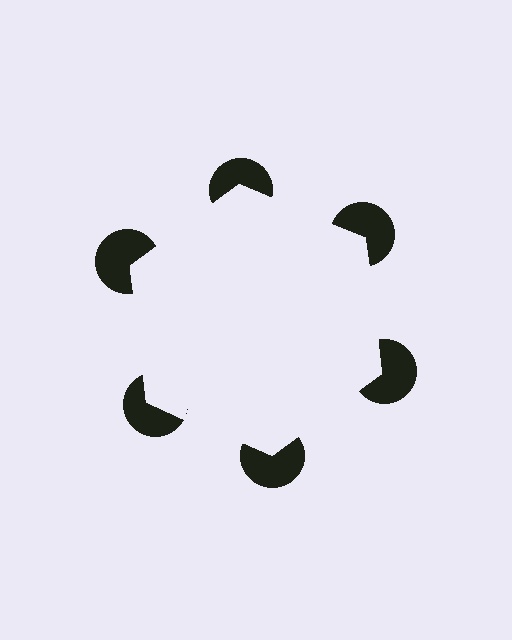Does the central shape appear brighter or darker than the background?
It typically appears slightly brighter than the background, even though no actual brightness change is drawn.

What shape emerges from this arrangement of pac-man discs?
An illusory hexagon — its edges are inferred from the aligned wedge cuts in the pac-man discs, not physically drawn.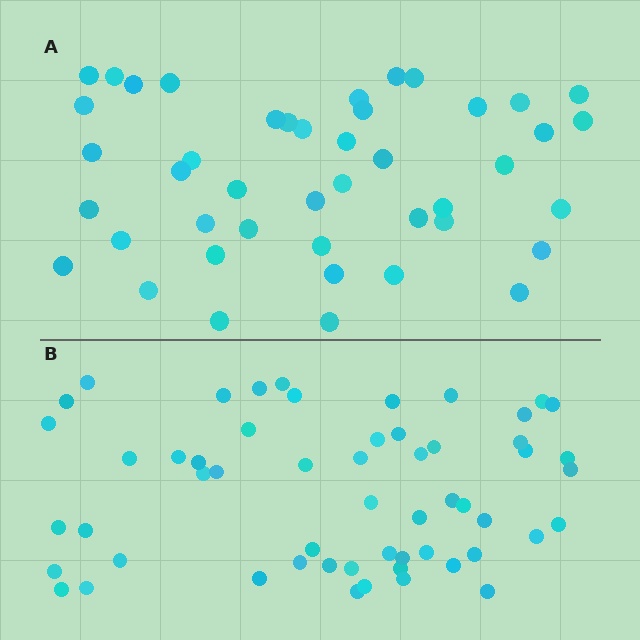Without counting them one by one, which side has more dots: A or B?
Region B (the bottom region) has more dots.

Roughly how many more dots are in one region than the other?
Region B has roughly 12 or so more dots than region A.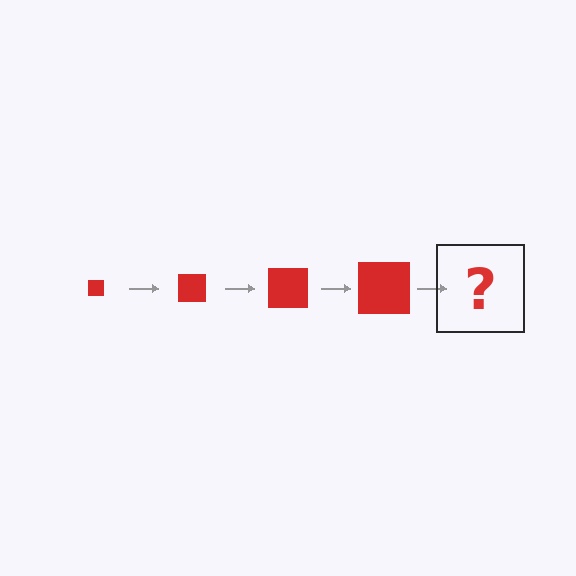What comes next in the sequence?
The next element should be a red square, larger than the previous one.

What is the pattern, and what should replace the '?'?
The pattern is that the square gets progressively larger each step. The '?' should be a red square, larger than the previous one.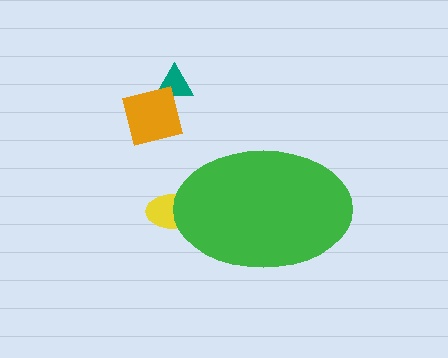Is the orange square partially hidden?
No, the orange square is fully visible.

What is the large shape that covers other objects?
A green ellipse.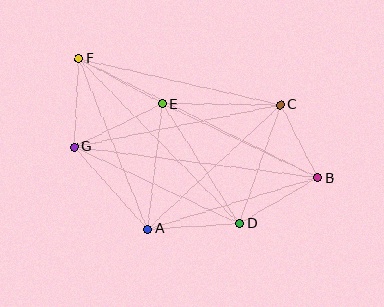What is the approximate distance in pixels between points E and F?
The distance between E and F is approximately 95 pixels.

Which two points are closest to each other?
Points B and C are closest to each other.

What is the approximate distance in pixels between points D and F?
The distance between D and F is approximately 230 pixels.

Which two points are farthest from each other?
Points B and F are farthest from each other.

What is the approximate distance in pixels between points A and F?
The distance between A and F is approximately 184 pixels.